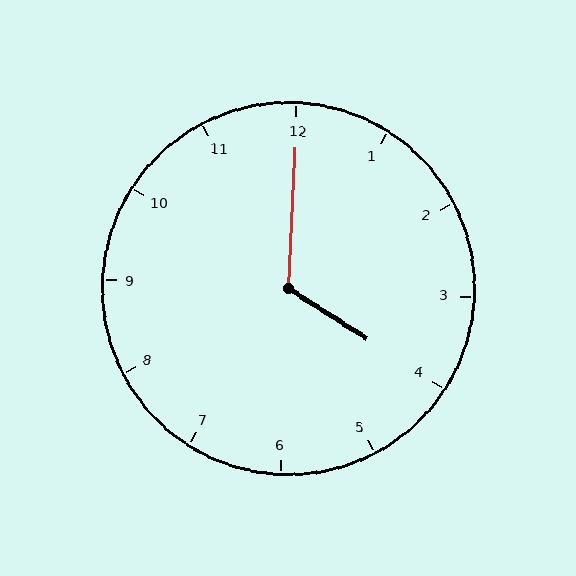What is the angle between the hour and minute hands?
Approximately 120 degrees.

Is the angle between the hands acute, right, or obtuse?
It is obtuse.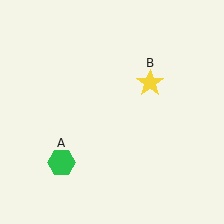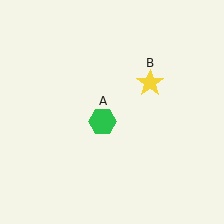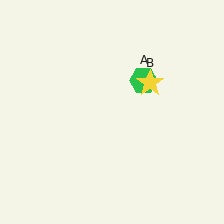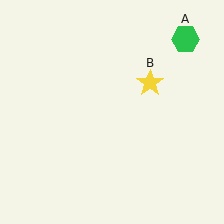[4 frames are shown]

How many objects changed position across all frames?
1 object changed position: green hexagon (object A).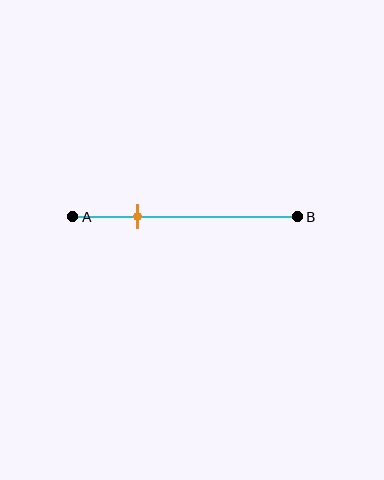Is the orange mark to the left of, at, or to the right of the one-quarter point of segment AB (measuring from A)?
The orange mark is to the right of the one-quarter point of segment AB.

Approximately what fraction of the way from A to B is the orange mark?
The orange mark is approximately 30% of the way from A to B.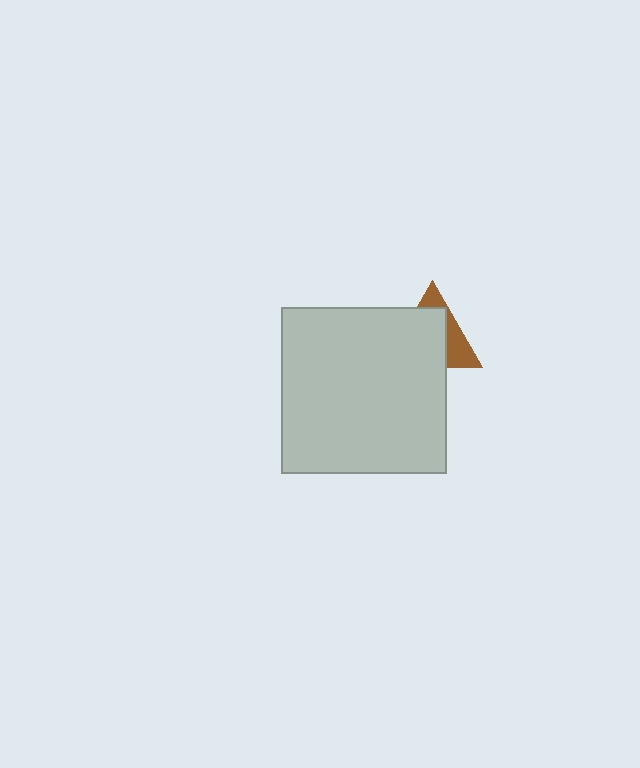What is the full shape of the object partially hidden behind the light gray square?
The partially hidden object is a brown triangle.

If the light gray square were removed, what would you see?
You would see the complete brown triangle.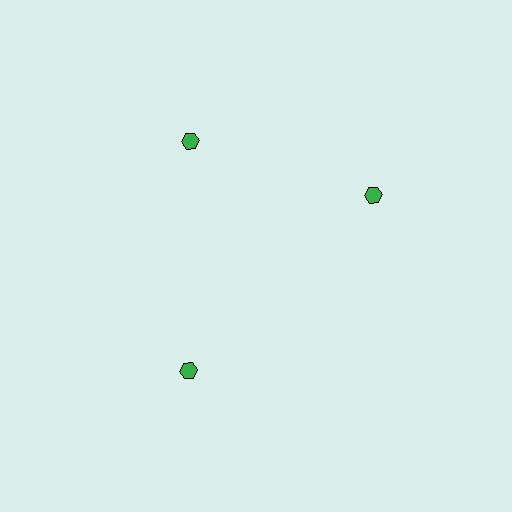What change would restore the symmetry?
The symmetry would be restored by rotating it back into even spacing with its neighbors so that all 3 hexagons sit at equal angles and equal distance from the center.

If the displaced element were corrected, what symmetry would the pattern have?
It would have 3-fold rotational symmetry — the pattern would map onto itself every 120 degrees.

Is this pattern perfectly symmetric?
No. The 3 green hexagons are arranged in a ring, but one element near the 3 o'clock position is rotated out of alignment along the ring, breaking the 3-fold rotational symmetry.